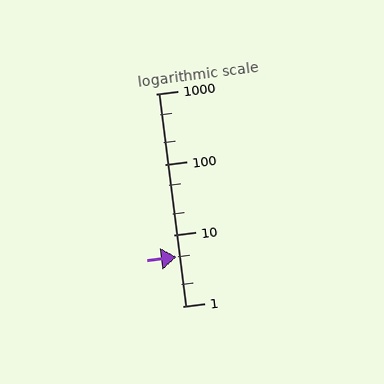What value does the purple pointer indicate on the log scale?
The pointer indicates approximately 5.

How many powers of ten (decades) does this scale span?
The scale spans 3 decades, from 1 to 1000.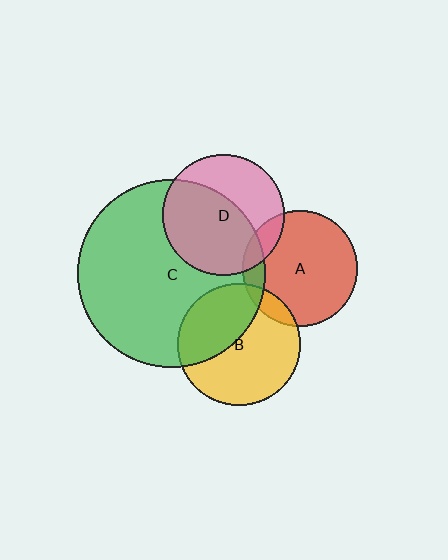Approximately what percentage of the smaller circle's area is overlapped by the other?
Approximately 10%.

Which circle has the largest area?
Circle C (green).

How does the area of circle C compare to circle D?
Approximately 2.4 times.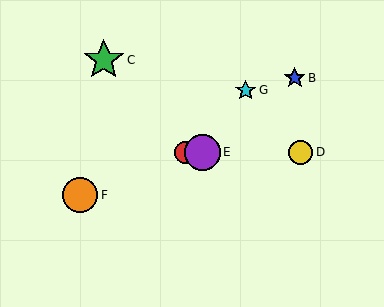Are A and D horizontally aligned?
Yes, both are at y≈152.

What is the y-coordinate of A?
Object A is at y≈152.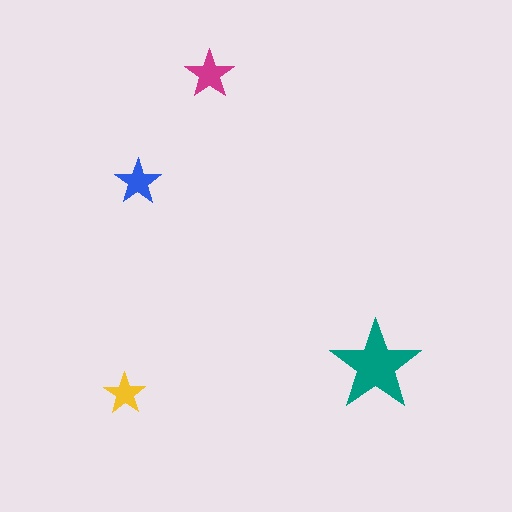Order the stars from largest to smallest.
the teal one, the magenta one, the blue one, the yellow one.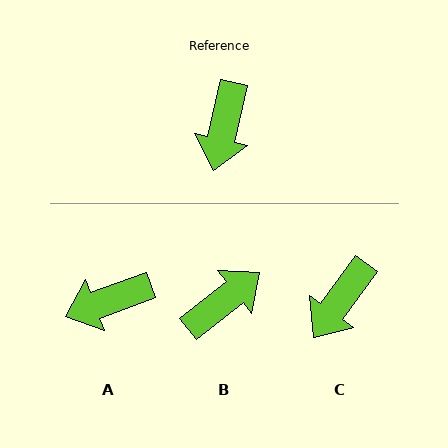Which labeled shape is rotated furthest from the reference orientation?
B, about 141 degrees away.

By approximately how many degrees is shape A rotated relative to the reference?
Approximately 57 degrees clockwise.